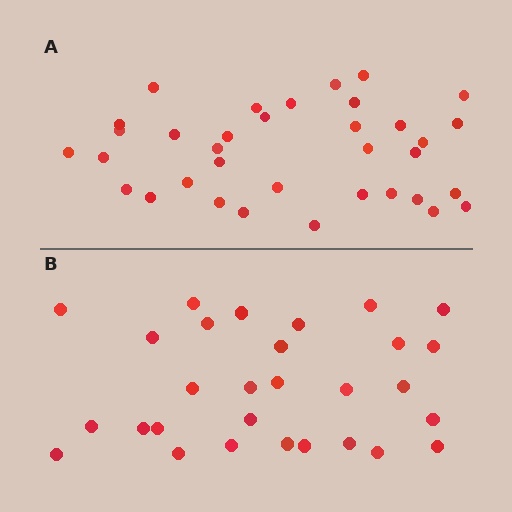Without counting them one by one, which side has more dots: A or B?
Region A (the top region) has more dots.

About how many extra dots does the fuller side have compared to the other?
Region A has about 6 more dots than region B.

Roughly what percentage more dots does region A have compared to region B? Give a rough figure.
About 20% more.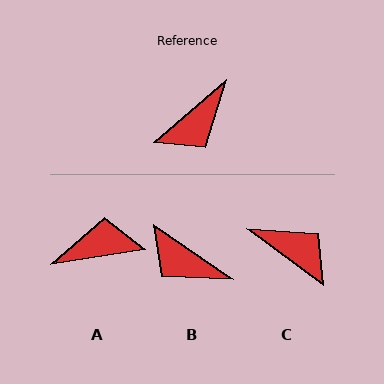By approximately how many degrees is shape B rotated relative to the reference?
Approximately 75 degrees clockwise.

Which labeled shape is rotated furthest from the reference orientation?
A, about 149 degrees away.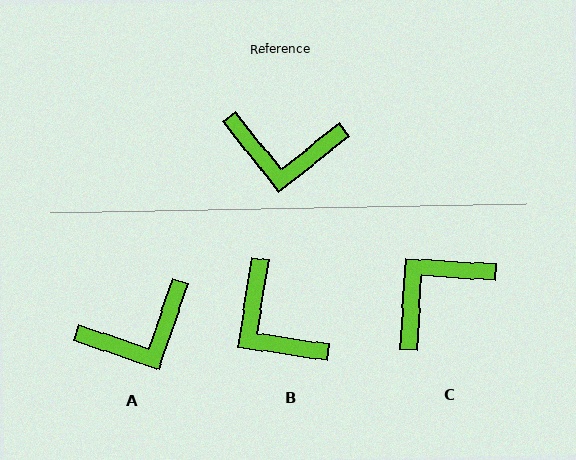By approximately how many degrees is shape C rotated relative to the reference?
Approximately 132 degrees clockwise.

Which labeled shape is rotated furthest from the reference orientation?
C, about 132 degrees away.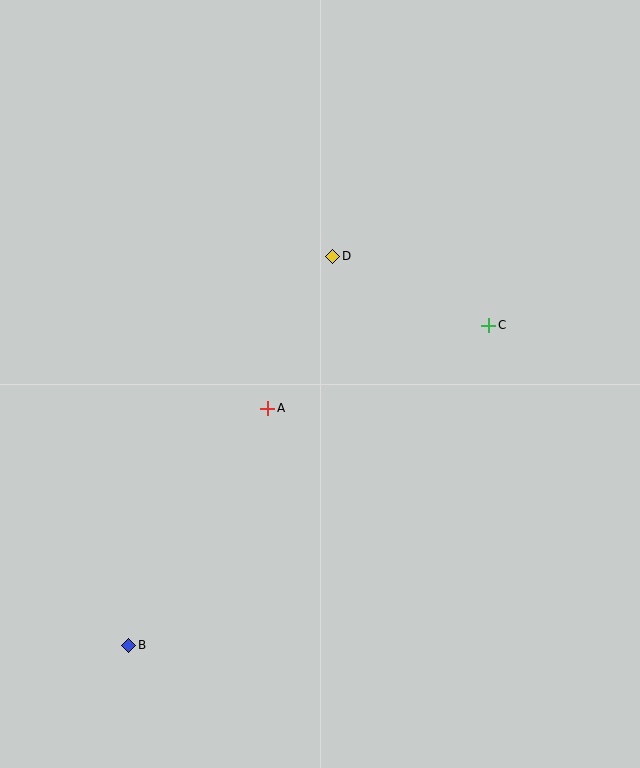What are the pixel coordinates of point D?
Point D is at (333, 256).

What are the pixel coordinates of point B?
Point B is at (129, 645).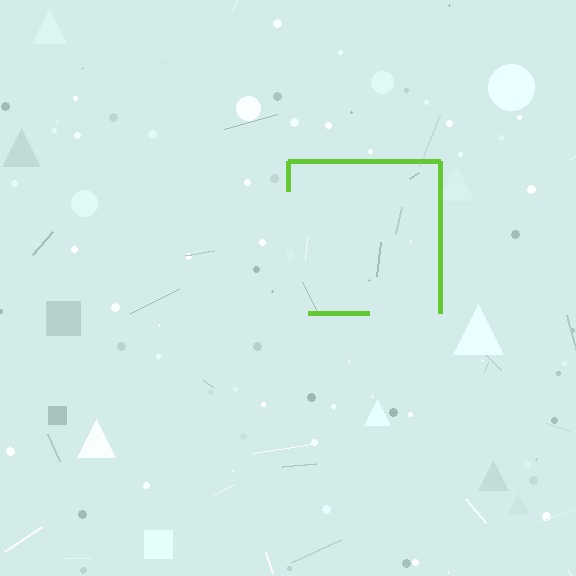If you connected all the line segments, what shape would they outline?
They would outline a square.